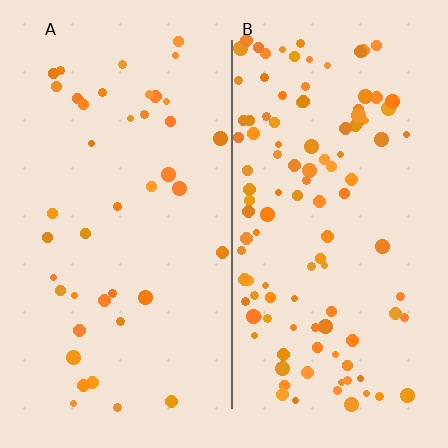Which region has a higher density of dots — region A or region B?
B (the right).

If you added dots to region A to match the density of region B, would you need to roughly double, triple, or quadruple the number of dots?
Approximately triple.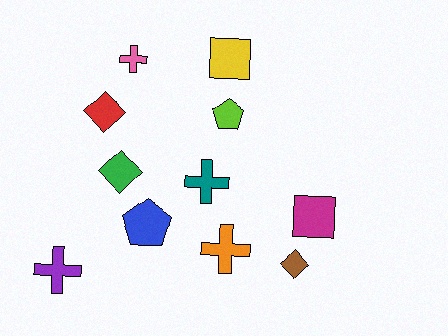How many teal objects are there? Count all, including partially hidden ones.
There is 1 teal object.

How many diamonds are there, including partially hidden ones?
There are 3 diamonds.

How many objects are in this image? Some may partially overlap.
There are 11 objects.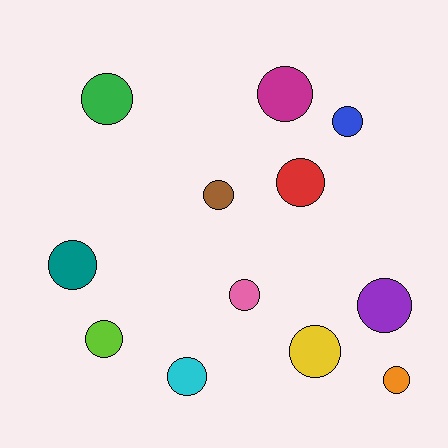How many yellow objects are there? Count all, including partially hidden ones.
There is 1 yellow object.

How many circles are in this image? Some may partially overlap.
There are 12 circles.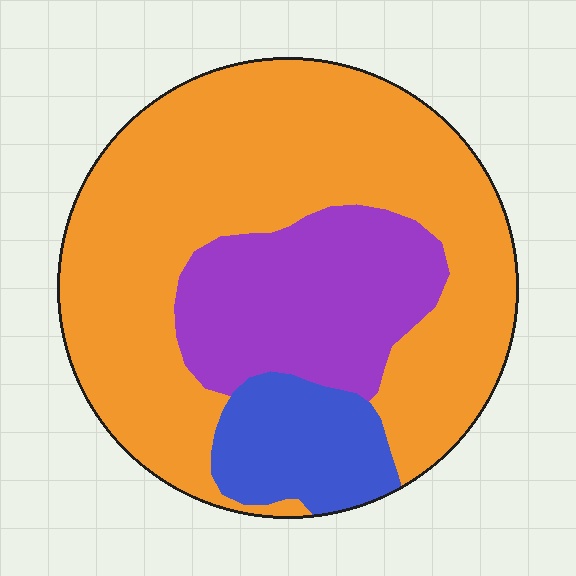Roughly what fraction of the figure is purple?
Purple covers around 25% of the figure.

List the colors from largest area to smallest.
From largest to smallest: orange, purple, blue.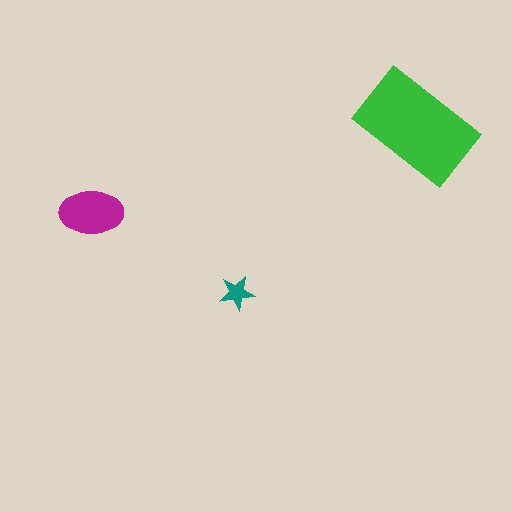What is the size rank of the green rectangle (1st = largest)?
1st.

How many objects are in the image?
There are 3 objects in the image.